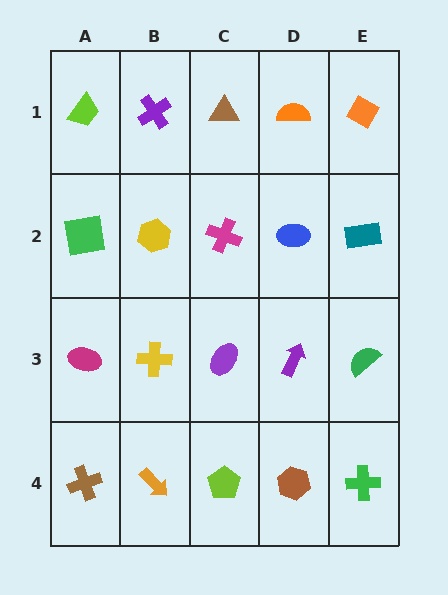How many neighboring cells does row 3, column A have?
3.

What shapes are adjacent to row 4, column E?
A green semicircle (row 3, column E), a brown hexagon (row 4, column D).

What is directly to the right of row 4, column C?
A brown hexagon.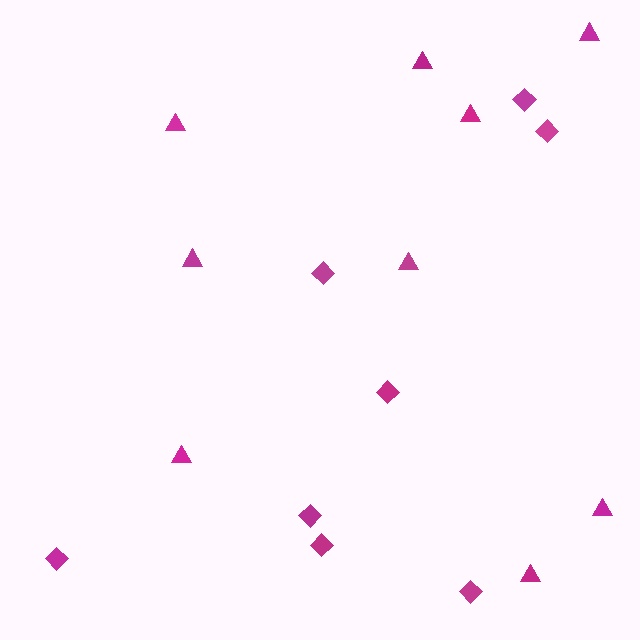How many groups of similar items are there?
There are 2 groups: one group of triangles (9) and one group of diamonds (8).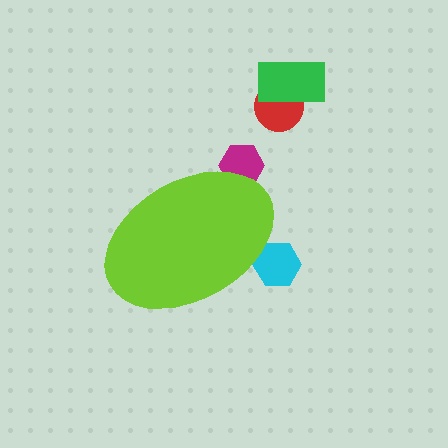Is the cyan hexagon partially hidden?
Yes, the cyan hexagon is partially hidden behind the lime ellipse.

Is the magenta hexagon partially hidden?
Yes, the magenta hexagon is partially hidden behind the lime ellipse.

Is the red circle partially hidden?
No, the red circle is fully visible.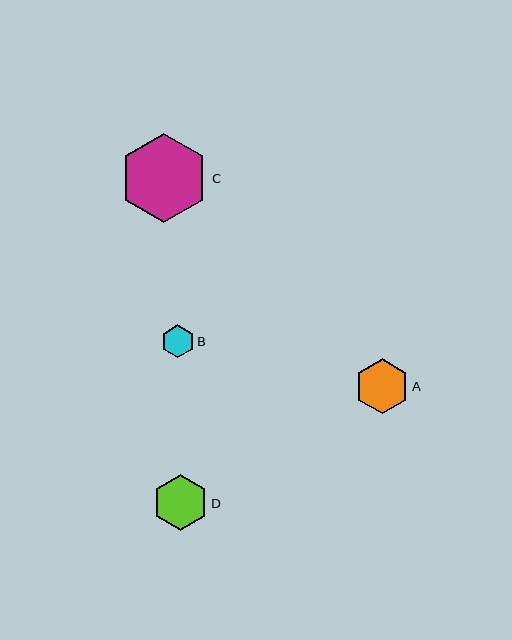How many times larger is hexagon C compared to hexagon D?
Hexagon C is approximately 1.6 times the size of hexagon D.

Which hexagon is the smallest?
Hexagon B is the smallest with a size of approximately 33 pixels.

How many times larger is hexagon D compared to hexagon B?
Hexagon D is approximately 1.7 times the size of hexagon B.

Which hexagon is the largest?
Hexagon C is the largest with a size of approximately 89 pixels.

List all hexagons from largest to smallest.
From largest to smallest: C, D, A, B.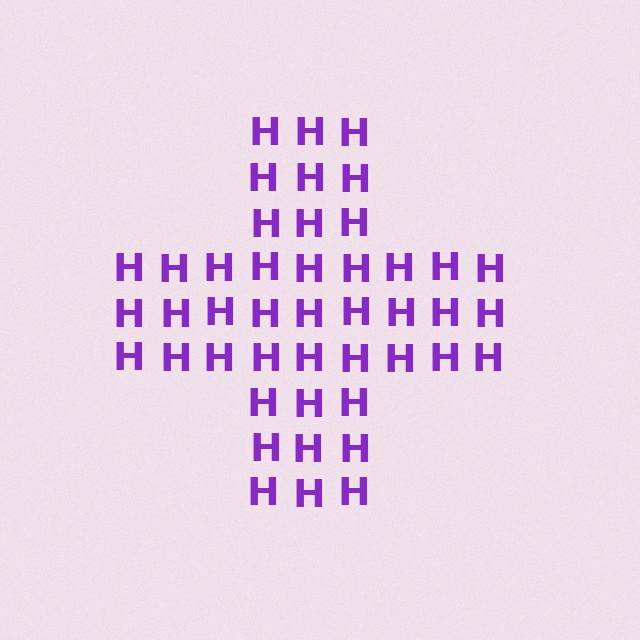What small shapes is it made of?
It is made of small letter H's.